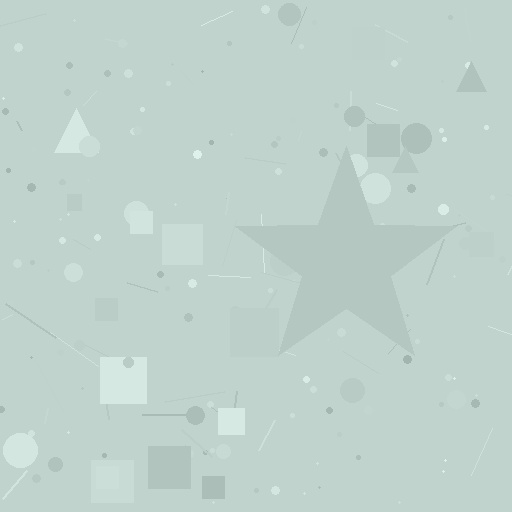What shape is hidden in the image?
A star is hidden in the image.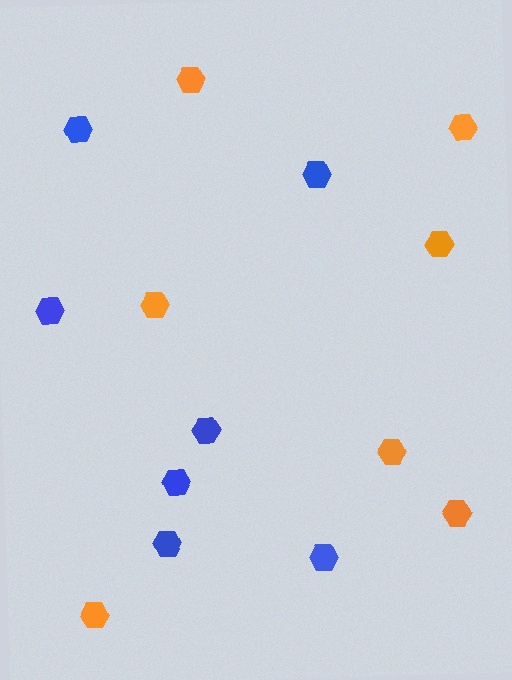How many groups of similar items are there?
There are 2 groups: one group of blue hexagons (7) and one group of orange hexagons (7).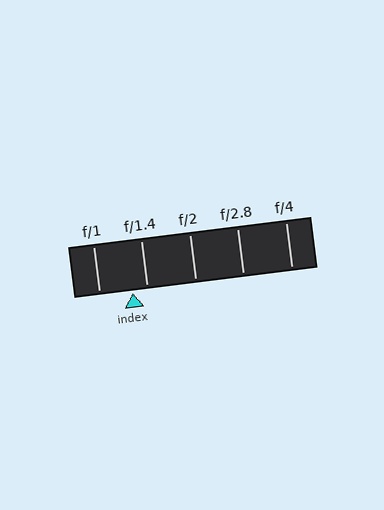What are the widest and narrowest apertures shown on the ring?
The widest aperture shown is f/1 and the narrowest is f/4.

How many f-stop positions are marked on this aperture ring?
There are 5 f-stop positions marked.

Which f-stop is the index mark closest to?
The index mark is closest to f/1.4.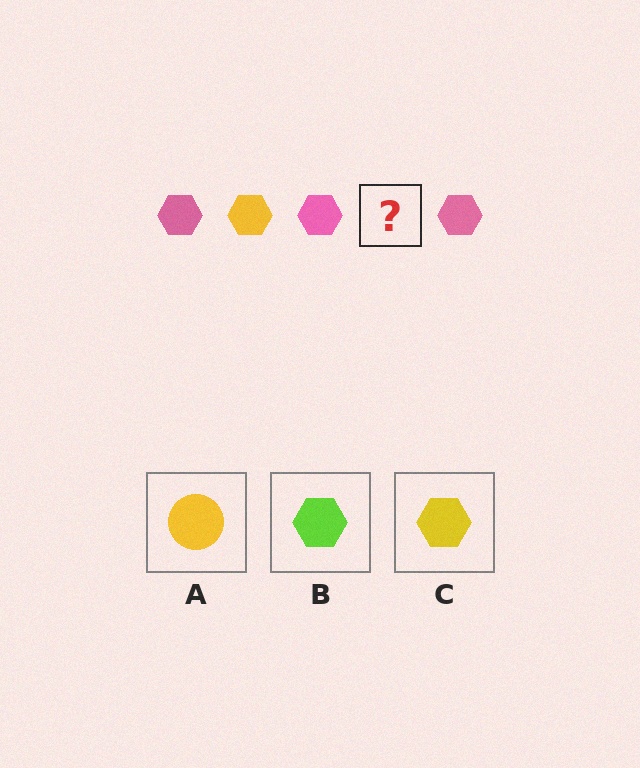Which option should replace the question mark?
Option C.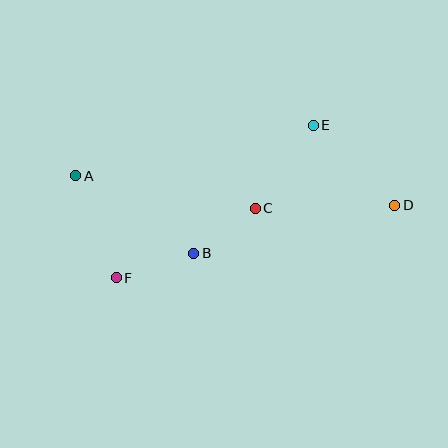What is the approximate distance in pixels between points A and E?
The distance between A and E is approximately 243 pixels.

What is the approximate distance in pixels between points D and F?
The distance between D and F is approximately 288 pixels.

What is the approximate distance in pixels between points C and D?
The distance between C and D is approximately 139 pixels.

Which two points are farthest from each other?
Points A and D are farthest from each other.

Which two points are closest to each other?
Points B and C are closest to each other.